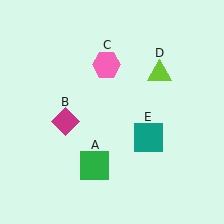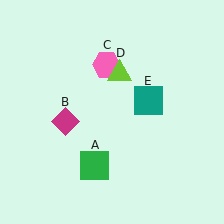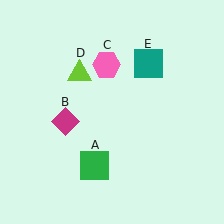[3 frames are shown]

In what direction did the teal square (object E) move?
The teal square (object E) moved up.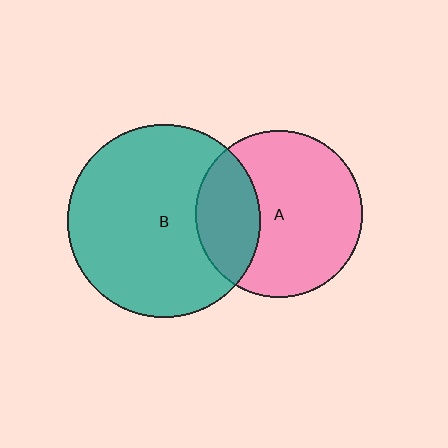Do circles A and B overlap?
Yes.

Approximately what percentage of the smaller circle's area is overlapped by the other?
Approximately 30%.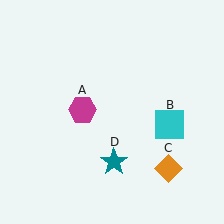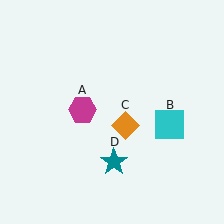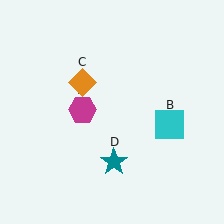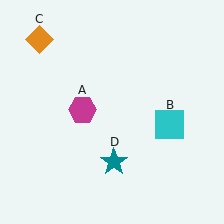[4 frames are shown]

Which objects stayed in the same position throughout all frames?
Magenta hexagon (object A) and cyan square (object B) and teal star (object D) remained stationary.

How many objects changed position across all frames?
1 object changed position: orange diamond (object C).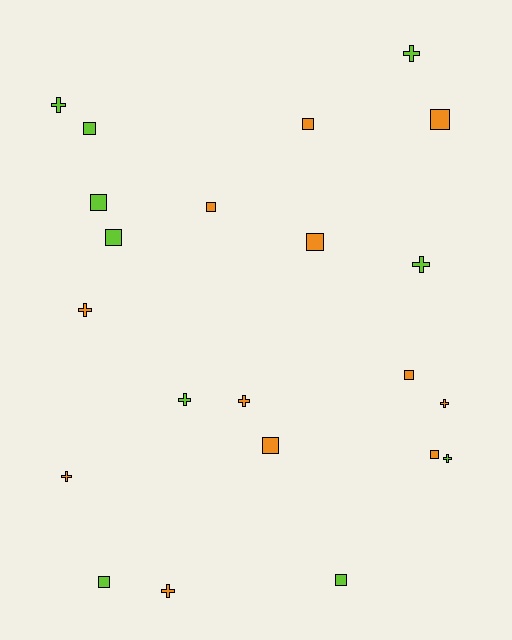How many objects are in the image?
There are 22 objects.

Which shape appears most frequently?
Square, with 12 objects.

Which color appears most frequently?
Orange, with 12 objects.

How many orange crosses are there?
There are 5 orange crosses.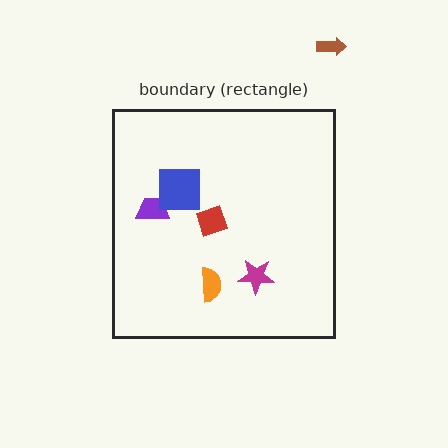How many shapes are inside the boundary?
5 inside, 1 outside.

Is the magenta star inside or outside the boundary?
Inside.